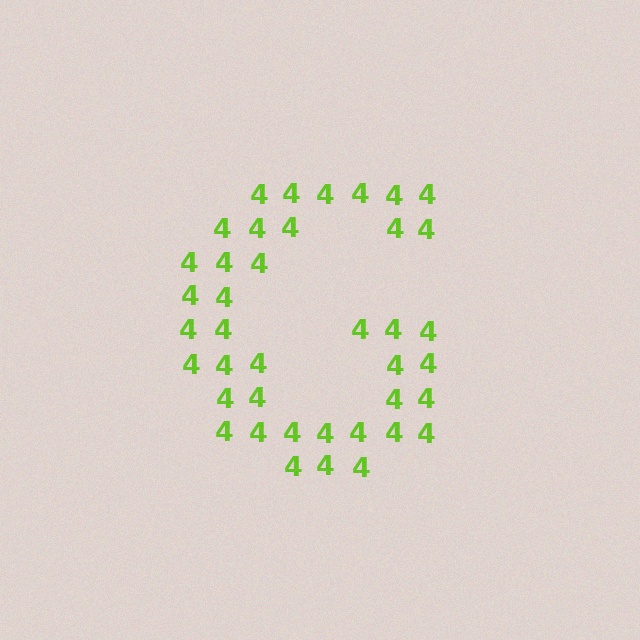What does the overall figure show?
The overall figure shows the letter G.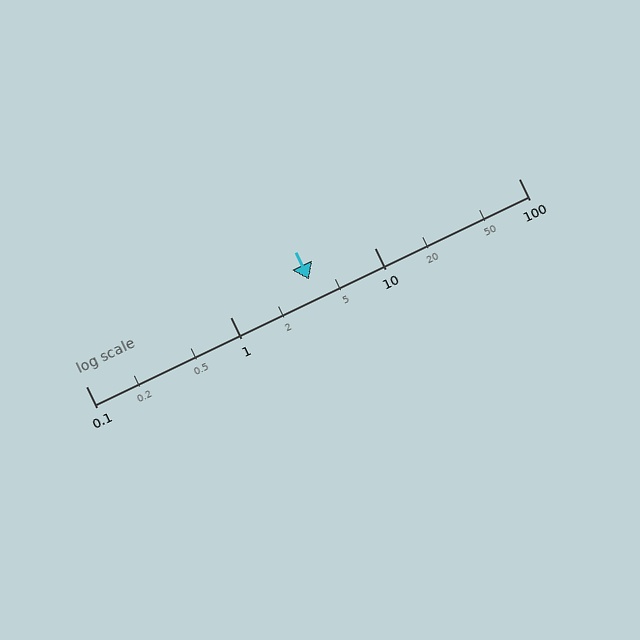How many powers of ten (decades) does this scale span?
The scale spans 3 decades, from 0.1 to 100.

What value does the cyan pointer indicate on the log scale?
The pointer indicates approximately 3.5.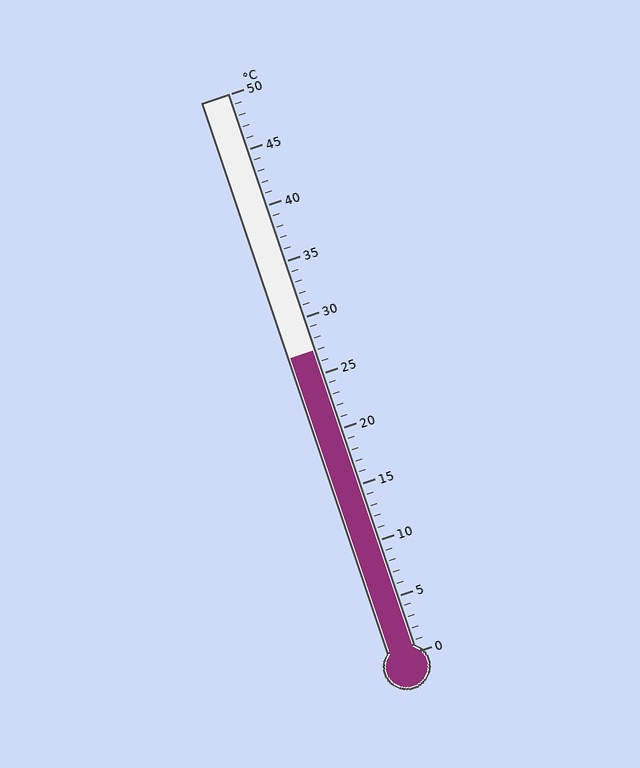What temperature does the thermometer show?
The thermometer shows approximately 27°C.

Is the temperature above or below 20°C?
The temperature is above 20°C.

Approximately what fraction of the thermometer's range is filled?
The thermometer is filled to approximately 55% of its range.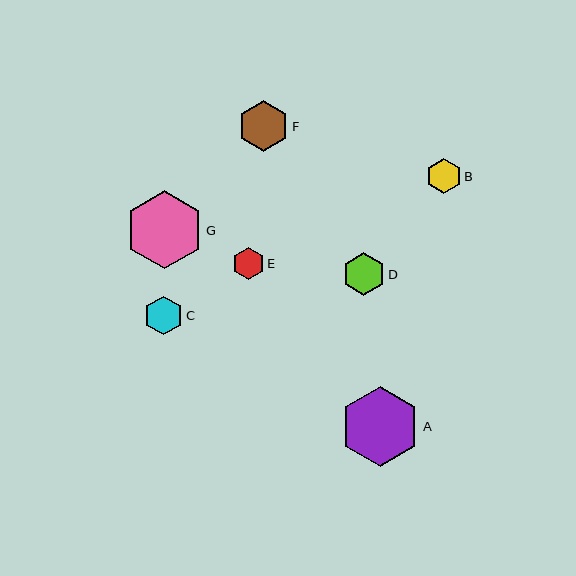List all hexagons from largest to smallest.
From largest to smallest: A, G, F, D, C, B, E.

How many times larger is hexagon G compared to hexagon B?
Hexagon G is approximately 2.2 times the size of hexagon B.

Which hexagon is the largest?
Hexagon A is the largest with a size of approximately 80 pixels.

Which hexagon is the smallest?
Hexagon E is the smallest with a size of approximately 32 pixels.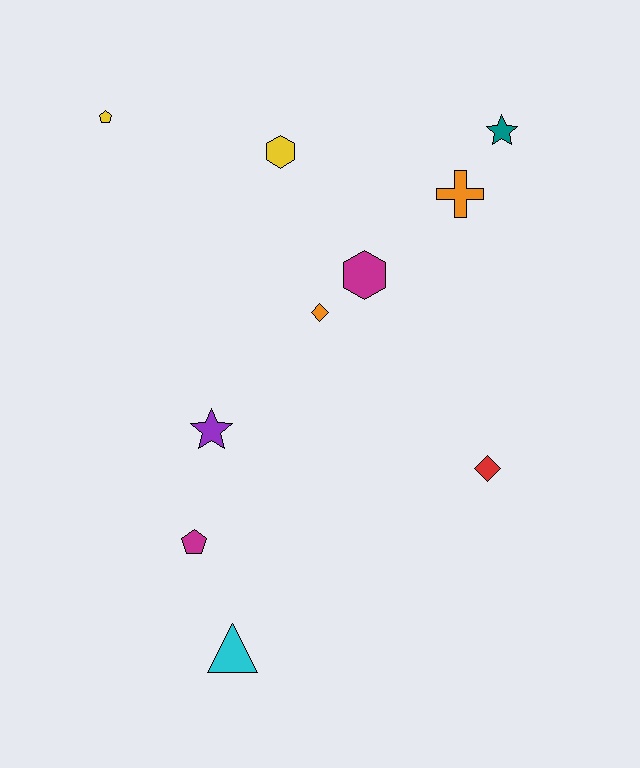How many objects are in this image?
There are 10 objects.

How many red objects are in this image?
There is 1 red object.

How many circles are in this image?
There are no circles.